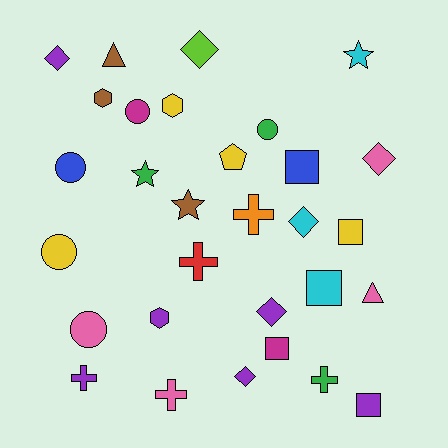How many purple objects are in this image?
There are 6 purple objects.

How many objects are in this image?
There are 30 objects.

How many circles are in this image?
There are 5 circles.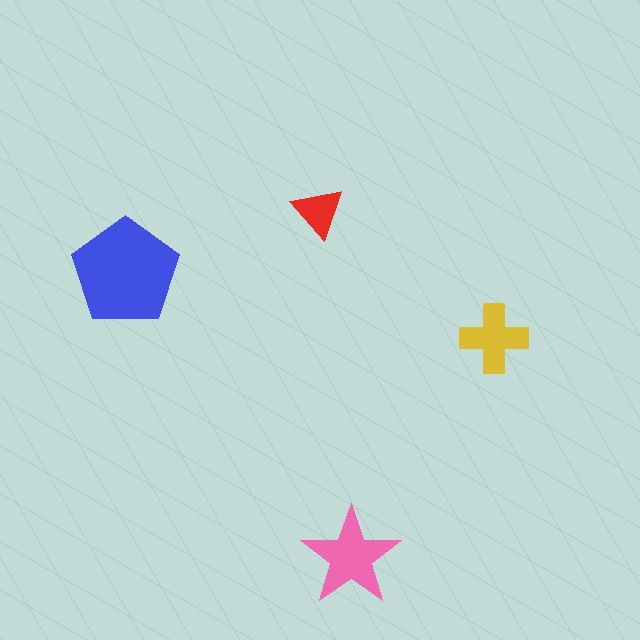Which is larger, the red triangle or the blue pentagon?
The blue pentagon.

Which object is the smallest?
The red triangle.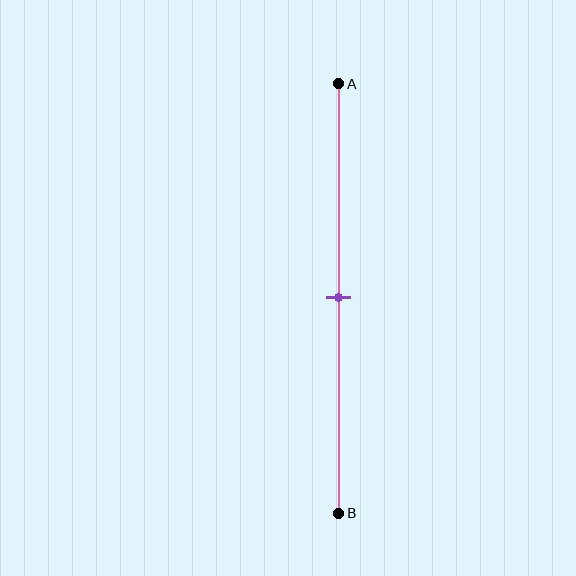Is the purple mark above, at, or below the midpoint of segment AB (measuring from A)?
The purple mark is approximately at the midpoint of segment AB.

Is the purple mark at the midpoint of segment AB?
Yes, the mark is approximately at the midpoint.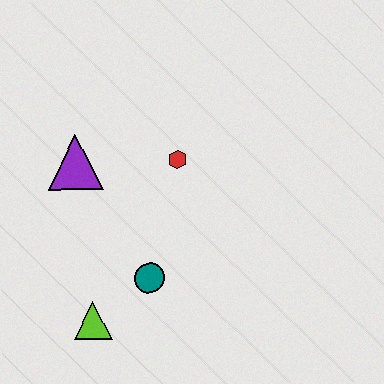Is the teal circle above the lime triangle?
Yes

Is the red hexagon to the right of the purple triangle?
Yes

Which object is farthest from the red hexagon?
The lime triangle is farthest from the red hexagon.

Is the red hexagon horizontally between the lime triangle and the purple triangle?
No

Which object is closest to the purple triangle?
The red hexagon is closest to the purple triangle.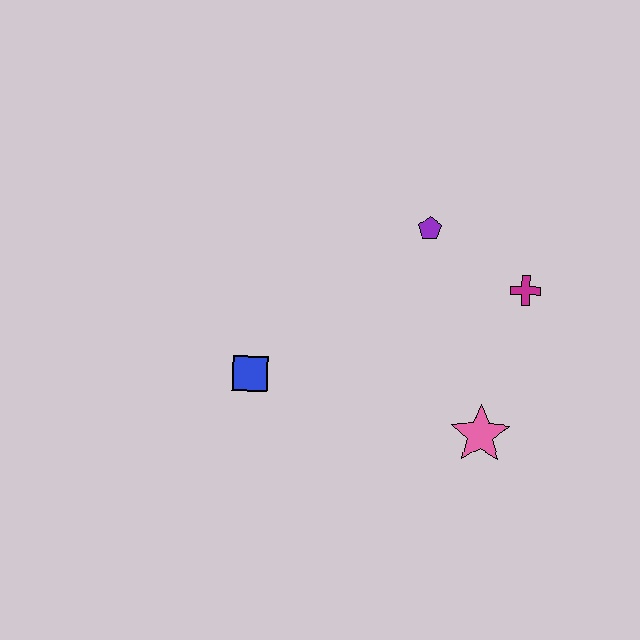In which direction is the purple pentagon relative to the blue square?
The purple pentagon is to the right of the blue square.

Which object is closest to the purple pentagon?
The magenta cross is closest to the purple pentagon.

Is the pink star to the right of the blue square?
Yes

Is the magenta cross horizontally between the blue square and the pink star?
No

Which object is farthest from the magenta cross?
The blue square is farthest from the magenta cross.